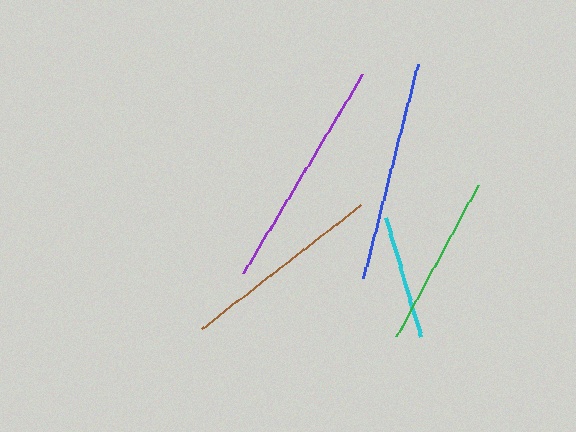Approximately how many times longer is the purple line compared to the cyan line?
The purple line is approximately 1.9 times the length of the cyan line.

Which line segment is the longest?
The purple line is the longest at approximately 231 pixels.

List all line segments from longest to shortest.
From longest to shortest: purple, blue, brown, green, cyan.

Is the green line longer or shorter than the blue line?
The blue line is longer than the green line.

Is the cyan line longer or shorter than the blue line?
The blue line is longer than the cyan line.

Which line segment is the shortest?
The cyan line is the shortest at approximately 124 pixels.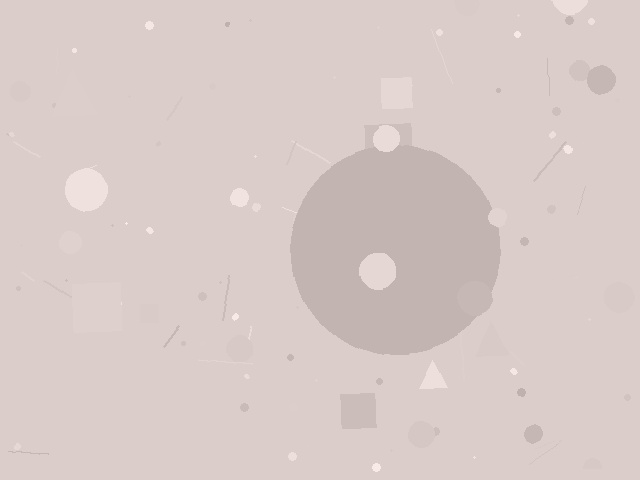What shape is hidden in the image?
A circle is hidden in the image.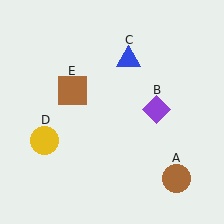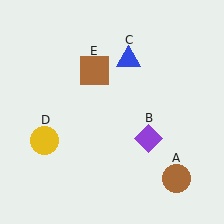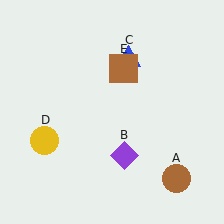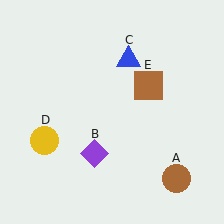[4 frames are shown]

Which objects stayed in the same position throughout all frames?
Brown circle (object A) and blue triangle (object C) and yellow circle (object D) remained stationary.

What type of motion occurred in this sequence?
The purple diamond (object B), brown square (object E) rotated clockwise around the center of the scene.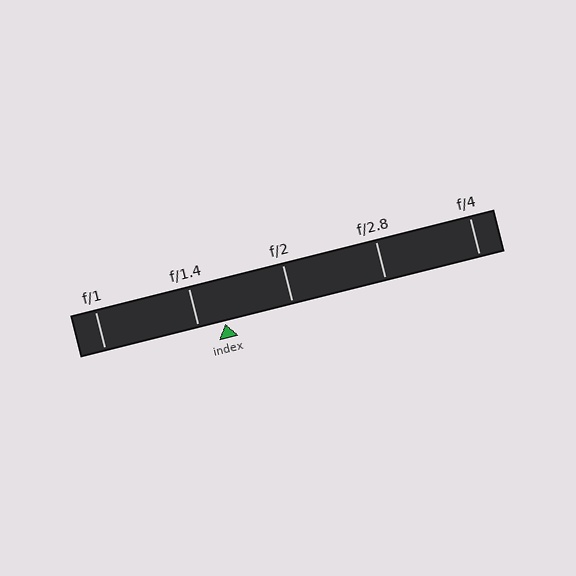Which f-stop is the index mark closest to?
The index mark is closest to f/1.4.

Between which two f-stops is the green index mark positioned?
The index mark is between f/1.4 and f/2.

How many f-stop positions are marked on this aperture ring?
There are 5 f-stop positions marked.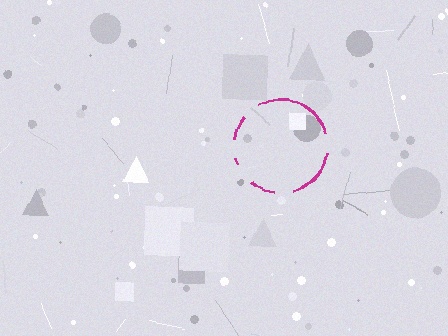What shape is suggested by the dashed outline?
The dashed outline suggests a circle.